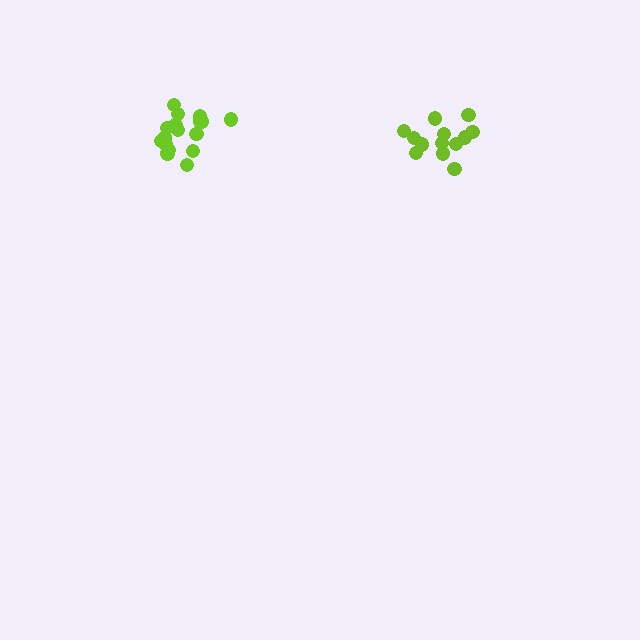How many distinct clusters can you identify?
There are 2 distinct clusters.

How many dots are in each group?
Group 1: 13 dots, Group 2: 19 dots (32 total).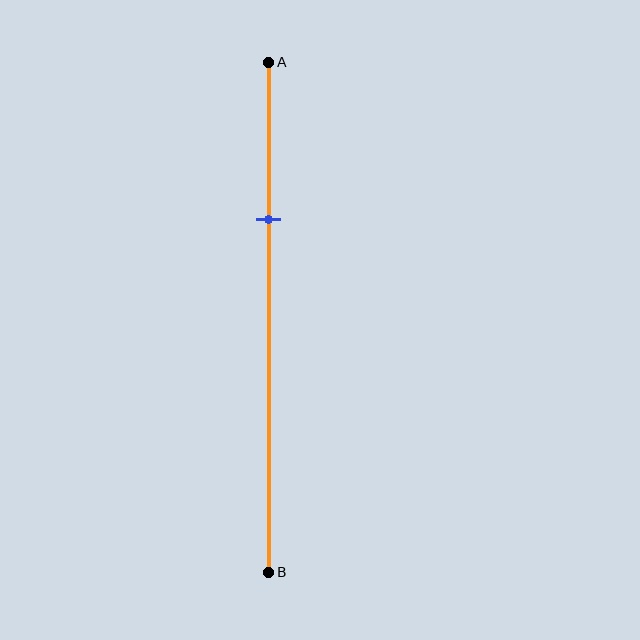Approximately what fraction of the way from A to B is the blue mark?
The blue mark is approximately 30% of the way from A to B.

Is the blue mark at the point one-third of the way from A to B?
Yes, the mark is approximately at the one-third point.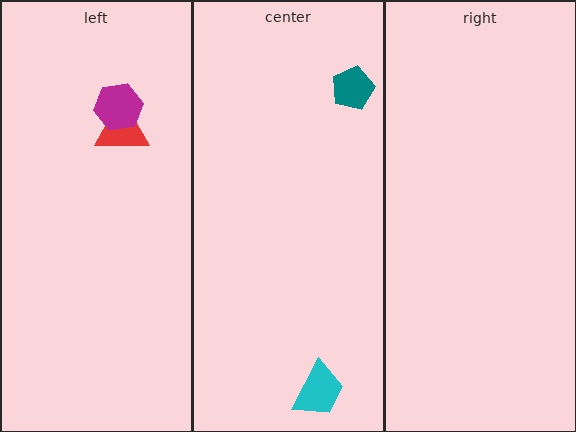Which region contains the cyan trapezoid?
The center region.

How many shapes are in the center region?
2.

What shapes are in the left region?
The red triangle, the magenta hexagon.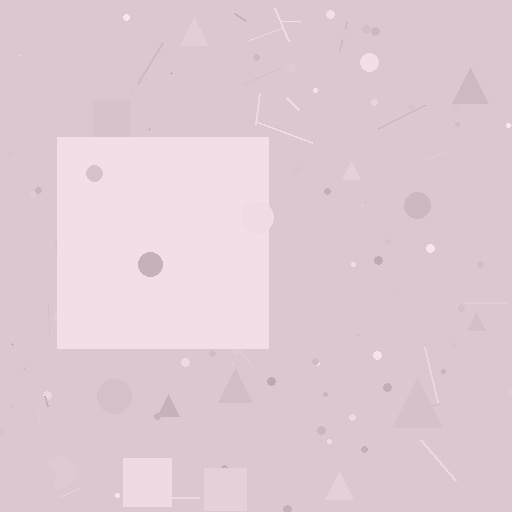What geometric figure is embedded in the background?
A square is embedded in the background.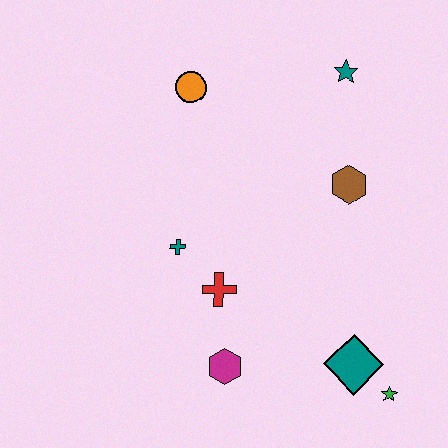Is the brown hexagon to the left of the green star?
Yes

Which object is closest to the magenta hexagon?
The red cross is closest to the magenta hexagon.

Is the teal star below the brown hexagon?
No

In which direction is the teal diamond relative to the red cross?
The teal diamond is to the right of the red cross.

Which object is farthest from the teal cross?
The green star is farthest from the teal cross.